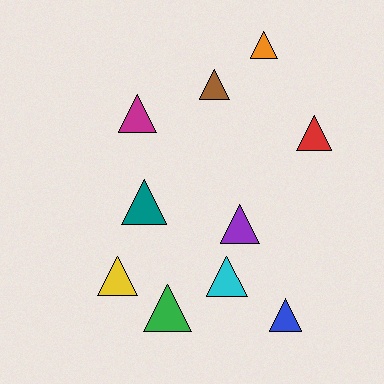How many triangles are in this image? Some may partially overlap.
There are 10 triangles.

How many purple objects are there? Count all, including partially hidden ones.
There is 1 purple object.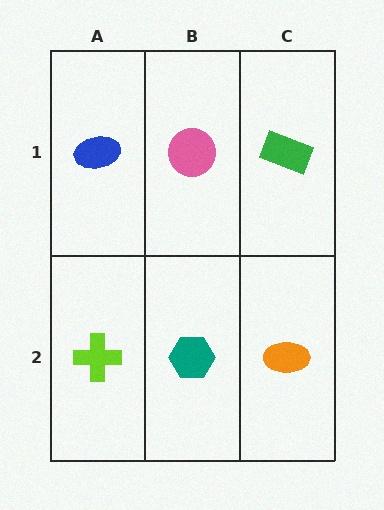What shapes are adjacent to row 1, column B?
A teal hexagon (row 2, column B), a blue ellipse (row 1, column A), a green rectangle (row 1, column C).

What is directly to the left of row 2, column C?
A teal hexagon.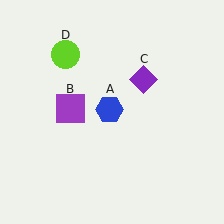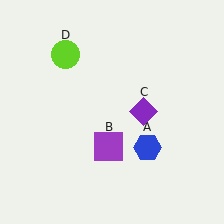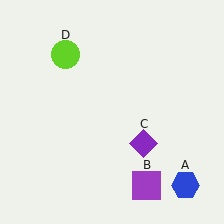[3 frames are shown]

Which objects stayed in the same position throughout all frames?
Lime circle (object D) remained stationary.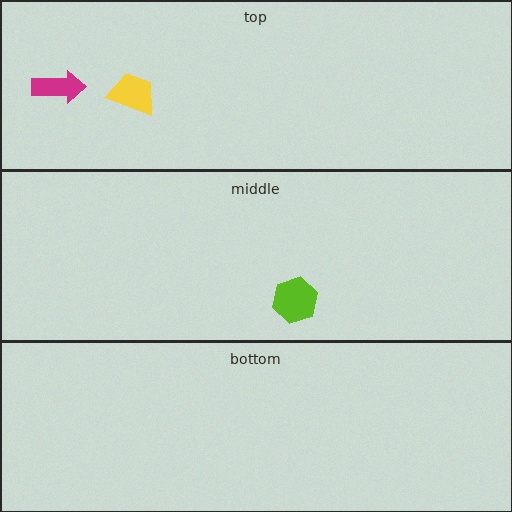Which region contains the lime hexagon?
The middle region.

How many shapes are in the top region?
2.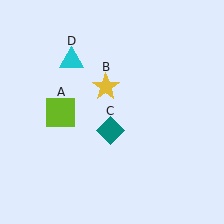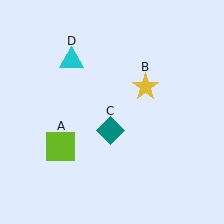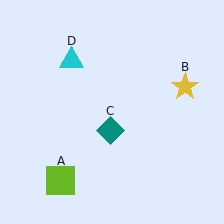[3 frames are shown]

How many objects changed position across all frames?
2 objects changed position: lime square (object A), yellow star (object B).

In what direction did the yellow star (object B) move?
The yellow star (object B) moved right.